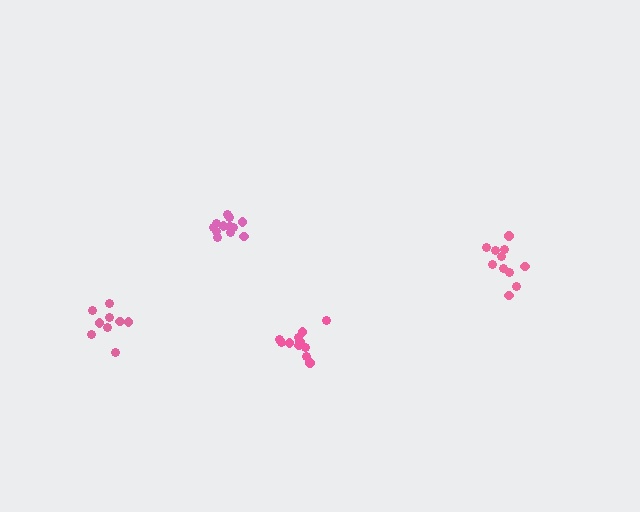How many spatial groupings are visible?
There are 4 spatial groupings.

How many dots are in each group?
Group 1: 11 dots, Group 2: 11 dots, Group 3: 9 dots, Group 4: 12 dots (43 total).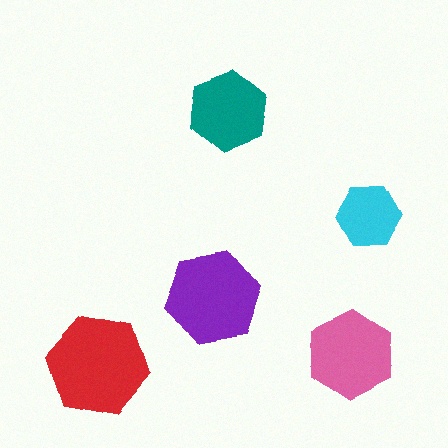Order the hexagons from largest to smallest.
the red one, the purple one, the pink one, the teal one, the cyan one.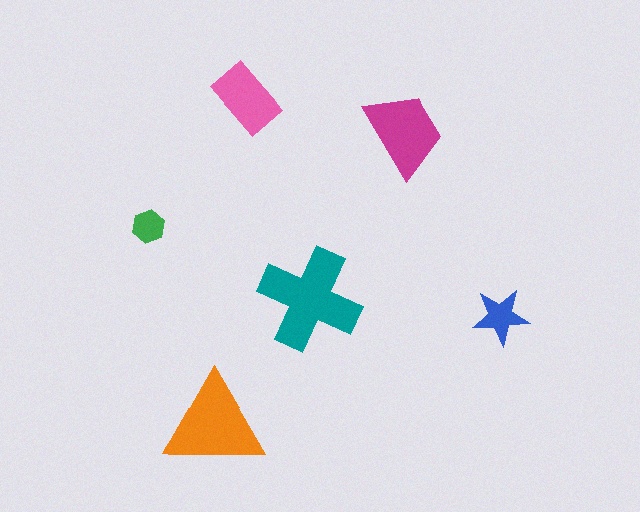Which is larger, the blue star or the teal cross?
The teal cross.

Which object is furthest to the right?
The blue star is rightmost.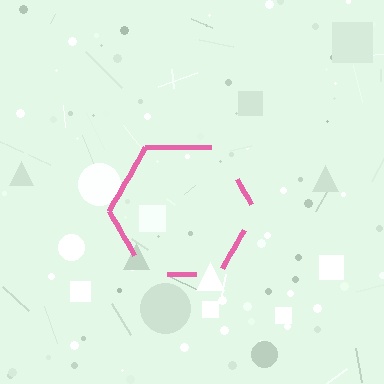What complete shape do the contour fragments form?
The contour fragments form a hexagon.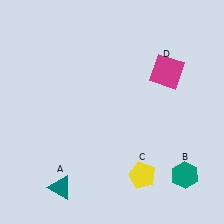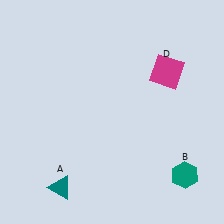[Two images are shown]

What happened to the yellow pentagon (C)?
The yellow pentagon (C) was removed in Image 2. It was in the bottom-right area of Image 1.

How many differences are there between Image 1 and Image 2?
There is 1 difference between the two images.